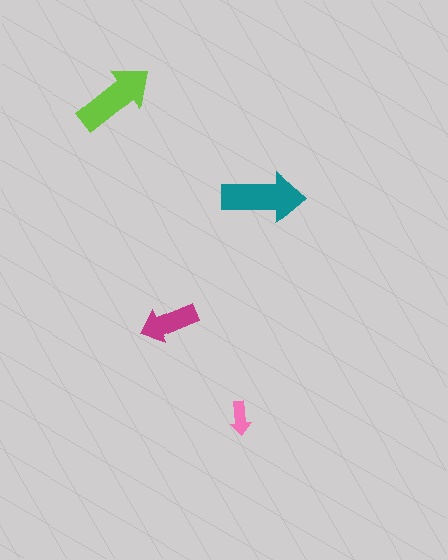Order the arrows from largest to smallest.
the teal one, the lime one, the magenta one, the pink one.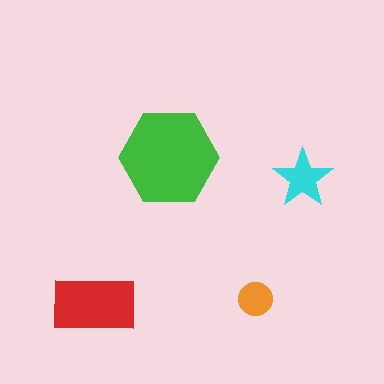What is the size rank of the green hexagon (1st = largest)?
1st.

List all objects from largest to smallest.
The green hexagon, the red rectangle, the cyan star, the orange circle.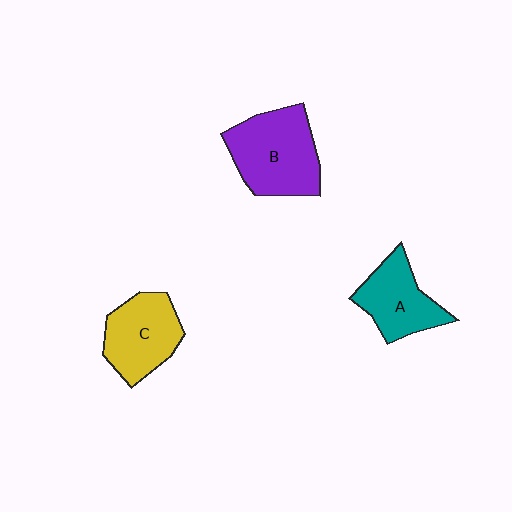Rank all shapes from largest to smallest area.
From largest to smallest: B (purple), C (yellow), A (teal).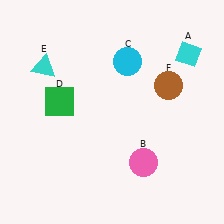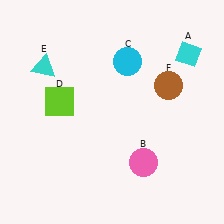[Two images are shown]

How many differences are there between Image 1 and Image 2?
There is 1 difference between the two images.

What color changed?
The square (D) changed from green in Image 1 to lime in Image 2.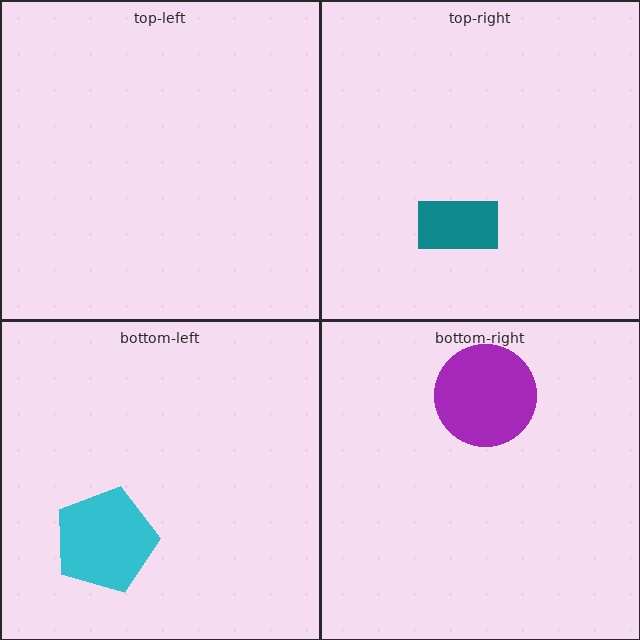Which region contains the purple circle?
The bottom-right region.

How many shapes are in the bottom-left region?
1.